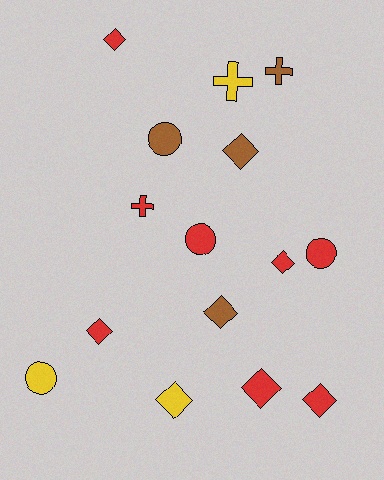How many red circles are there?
There are 2 red circles.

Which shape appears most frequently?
Diamond, with 8 objects.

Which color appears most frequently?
Red, with 8 objects.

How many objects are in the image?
There are 15 objects.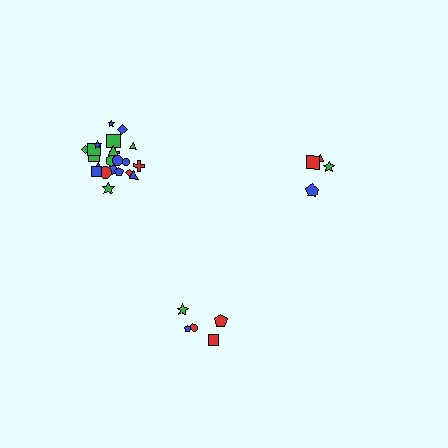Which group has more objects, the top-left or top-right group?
The top-left group.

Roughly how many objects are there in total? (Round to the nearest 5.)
Roughly 30 objects in total.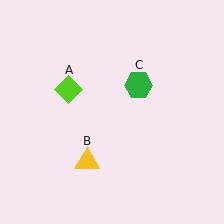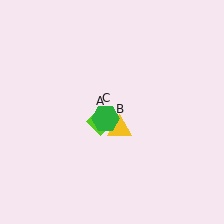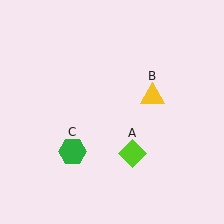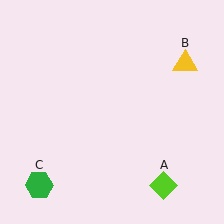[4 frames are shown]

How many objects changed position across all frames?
3 objects changed position: lime diamond (object A), yellow triangle (object B), green hexagon (object C).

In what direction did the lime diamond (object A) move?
The lime diamond (object A) moved down and to the right.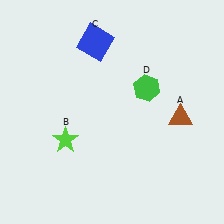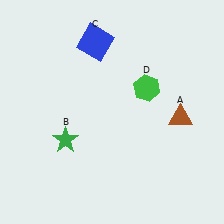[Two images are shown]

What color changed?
The star (B) changed from lime in Image 1 to green in Image 2.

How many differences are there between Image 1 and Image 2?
There is 1 difference between the two images.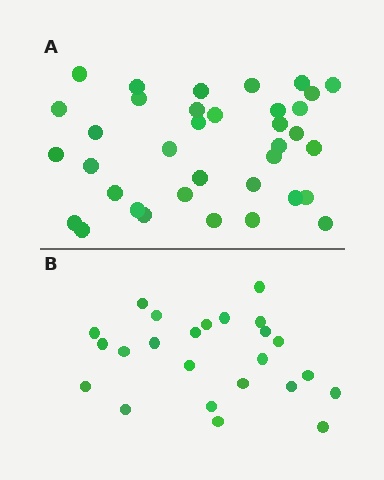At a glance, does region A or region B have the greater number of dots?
Region A (the top region) has more dots.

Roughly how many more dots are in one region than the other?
Region A has roughly 12 or so more dots than region B.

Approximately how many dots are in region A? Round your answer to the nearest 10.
About 40 dots. (The exact count is 36, which rounds to 40.)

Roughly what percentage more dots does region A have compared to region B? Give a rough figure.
About 50% more.